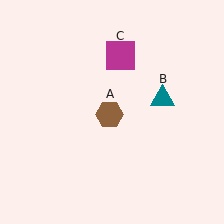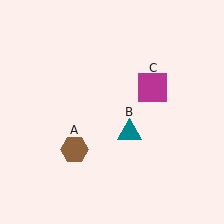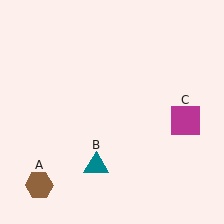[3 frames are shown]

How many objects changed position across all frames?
3 objects changed position: brown hexagon (object A), teal triangle (object B), magenta square (object C).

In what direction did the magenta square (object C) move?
The magenta square (object C) moved down and to the right.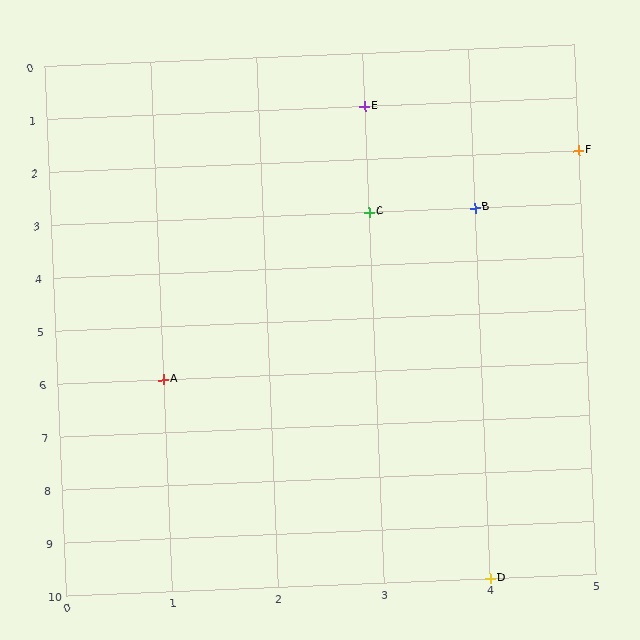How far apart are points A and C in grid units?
Points A and C are 2 columns and 3 rows apart (about 3.6 grid units diagonally).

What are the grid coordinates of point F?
Point F is at grid coordinates (5, 2).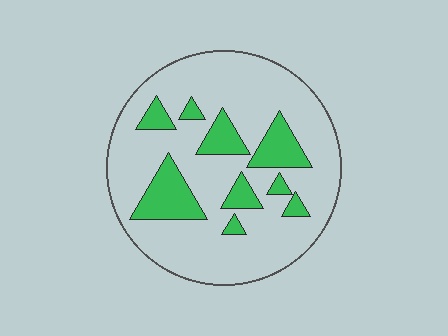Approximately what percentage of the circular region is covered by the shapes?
Approximately 20%.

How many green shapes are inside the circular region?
9.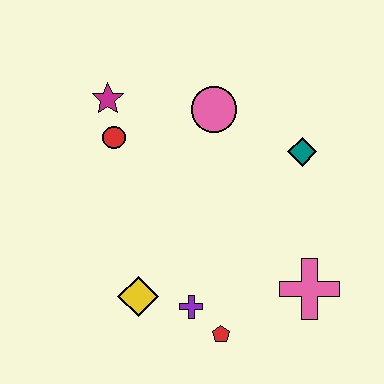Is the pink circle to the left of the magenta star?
No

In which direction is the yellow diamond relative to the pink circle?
The yellow diamond is below the pink circle.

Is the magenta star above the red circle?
Yes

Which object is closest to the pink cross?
The red pentagon is closest to the pink cross.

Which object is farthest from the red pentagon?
The magenta star is farthest from the red pentagon.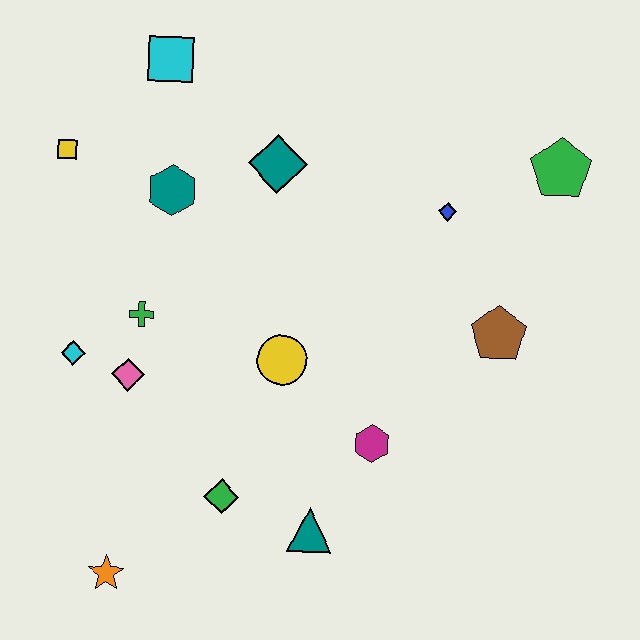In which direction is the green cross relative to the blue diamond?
The green cross is to the left of the blue diamond.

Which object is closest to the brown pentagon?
The blue diamond is closest to the brown pentagon.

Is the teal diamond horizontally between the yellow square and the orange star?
No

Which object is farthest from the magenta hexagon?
The cyan square is farthest from the magenta hexagon.